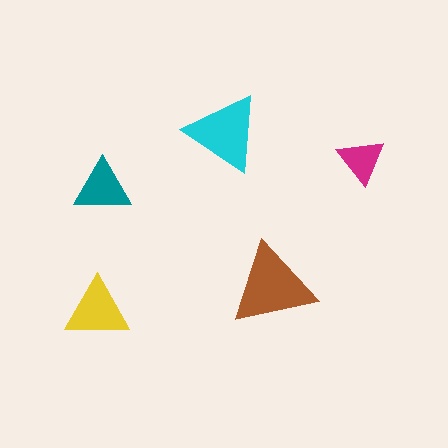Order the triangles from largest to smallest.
the brown one, the cyan one, the yellow one, the teal one, the magenta one.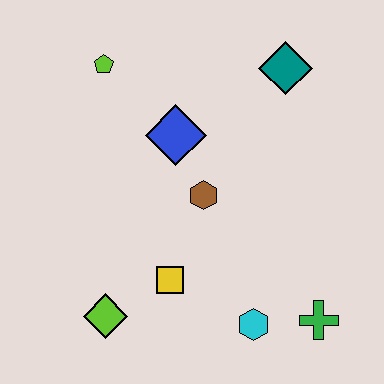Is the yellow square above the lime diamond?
Yes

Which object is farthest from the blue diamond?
The green cross is farthest from the blue diamond.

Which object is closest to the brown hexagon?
The blue diamond is closest to the brown hexagon.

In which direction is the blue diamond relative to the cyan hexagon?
The blue diamond is above the cyan hexagon.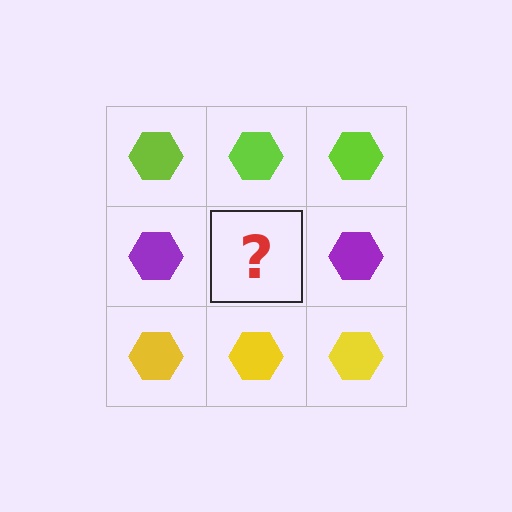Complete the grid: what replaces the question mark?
The question mark should be replaced with a purple hexagon.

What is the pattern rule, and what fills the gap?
The rule is that each row has a consistent color. The gap should be filled with a purple hexagon.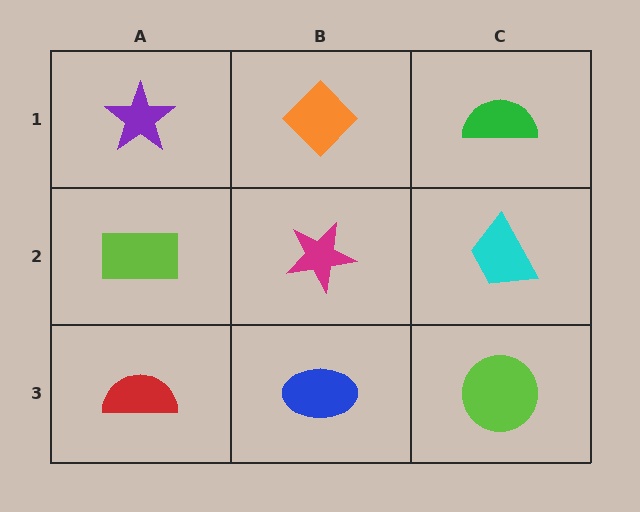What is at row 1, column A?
A purple star.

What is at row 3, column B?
A blue ellipse.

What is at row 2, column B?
A magenta star.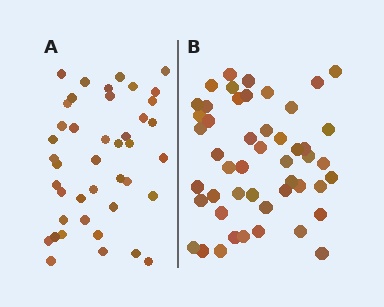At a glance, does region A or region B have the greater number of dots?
Region B (the right region) has more dots.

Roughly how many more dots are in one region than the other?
Region B has roughly 8 or so more dots than region A.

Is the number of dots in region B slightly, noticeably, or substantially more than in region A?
Region B has only slightly more — the two regions are fairly close. The ratio is roughly 1.2 to 1.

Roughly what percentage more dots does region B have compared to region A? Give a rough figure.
About 15% more.